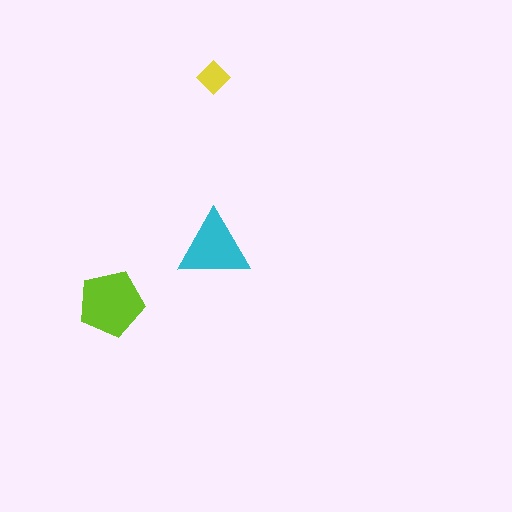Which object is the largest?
The lime pentagon.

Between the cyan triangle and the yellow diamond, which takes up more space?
The cyan triangle.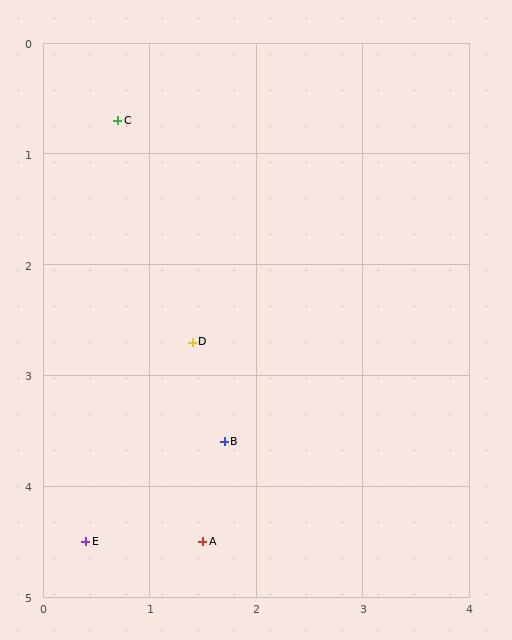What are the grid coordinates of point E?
Point E is at approximately (0.4, 4.5).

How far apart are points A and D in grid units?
Points A and D are about 1.8 grid units apart.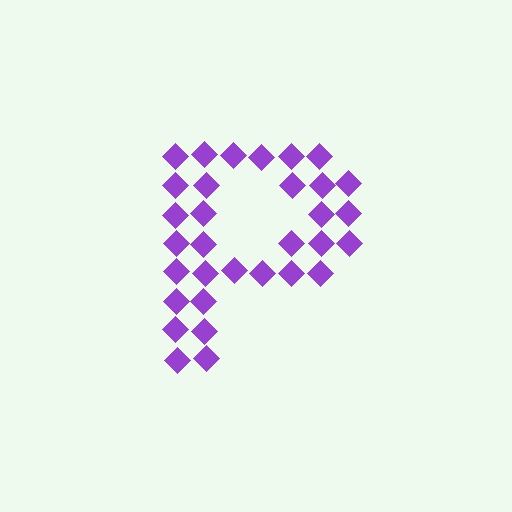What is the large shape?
The large shape is the letter P.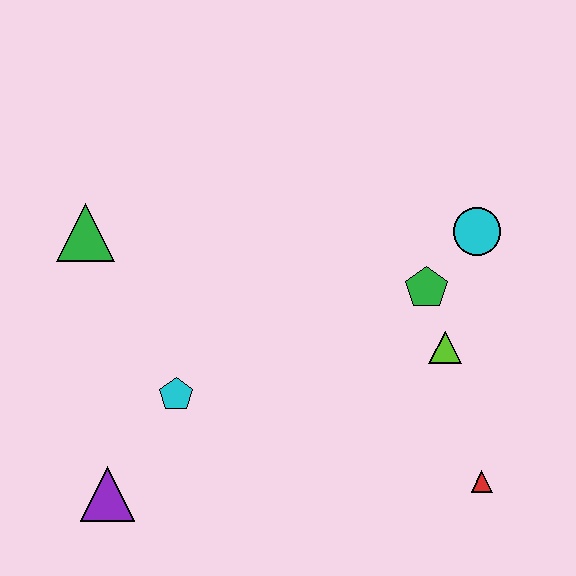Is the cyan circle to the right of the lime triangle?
Yes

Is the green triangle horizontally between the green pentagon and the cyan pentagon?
No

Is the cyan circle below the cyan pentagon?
No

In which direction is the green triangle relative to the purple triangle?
The green triangle is above the purple triangle.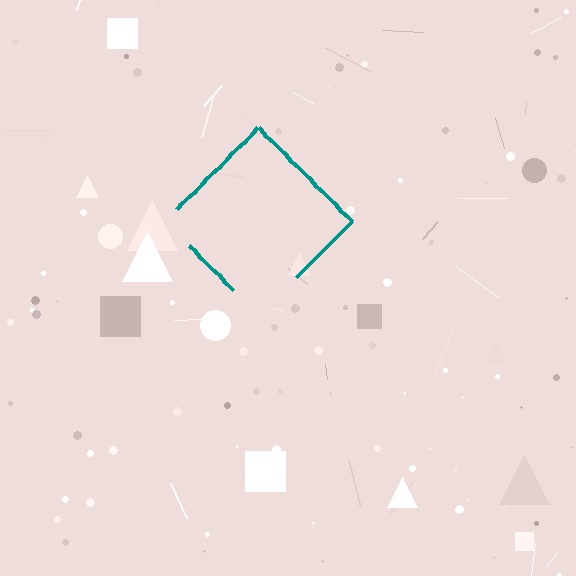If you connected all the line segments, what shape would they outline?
They would outline a diamond.